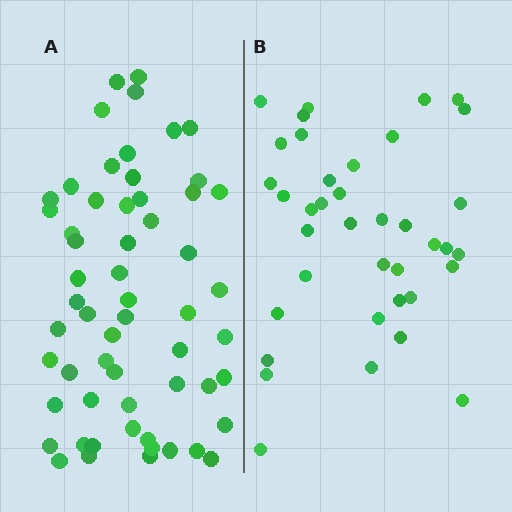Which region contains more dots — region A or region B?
Region A (the left region) has more dots.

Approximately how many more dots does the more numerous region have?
Region A has approximately 20 more dots than region B.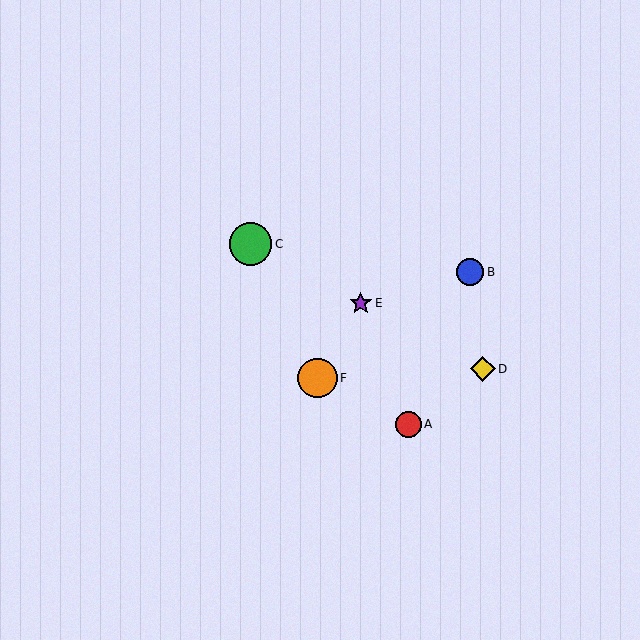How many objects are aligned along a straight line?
3 objects (C, D, E) are aligned along a straight line.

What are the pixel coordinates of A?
Object A is at (408, 424).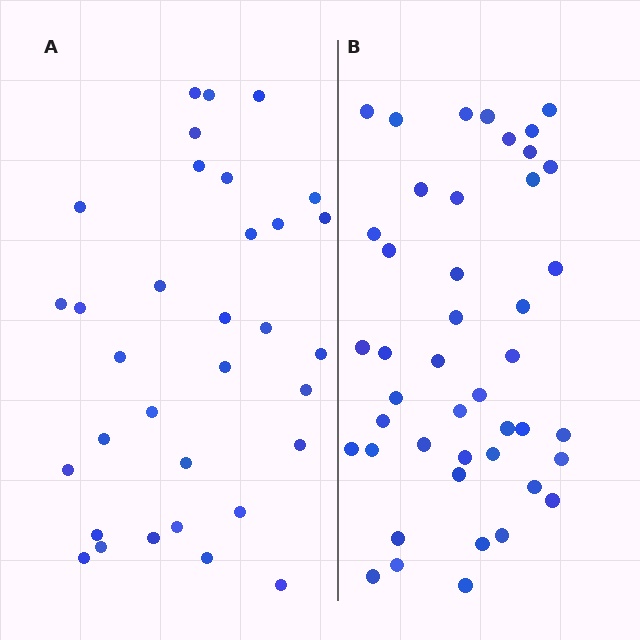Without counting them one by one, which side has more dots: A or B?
Region B (the right region) has more dots.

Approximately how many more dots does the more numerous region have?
Region B has roughly 12 or so more dots than region A.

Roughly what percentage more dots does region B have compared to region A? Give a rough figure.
About 35% more.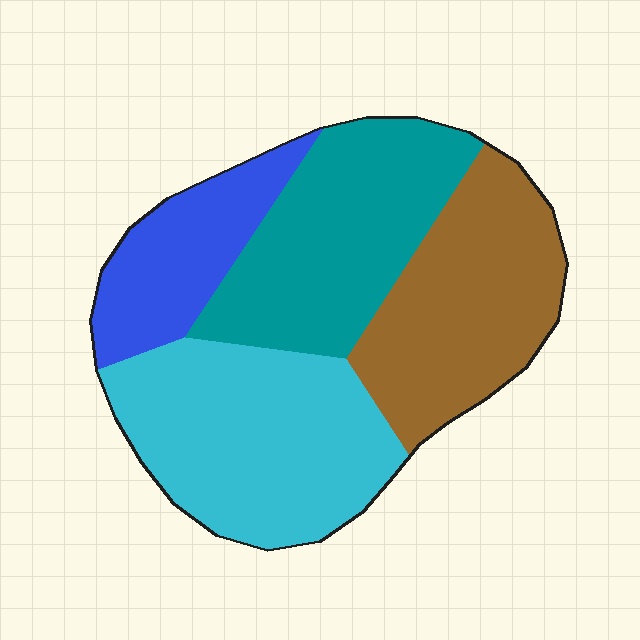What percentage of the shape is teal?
Teal takes up about one quarter (1/4) of the shape.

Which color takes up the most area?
Cyan, at roughly 30%.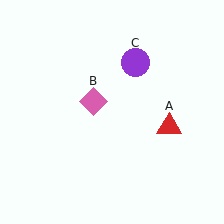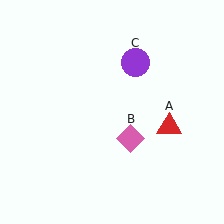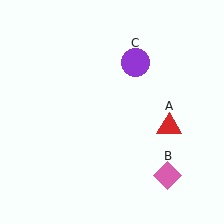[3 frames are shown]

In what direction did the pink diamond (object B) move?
The pink diamond (object B) moved down and to the right.